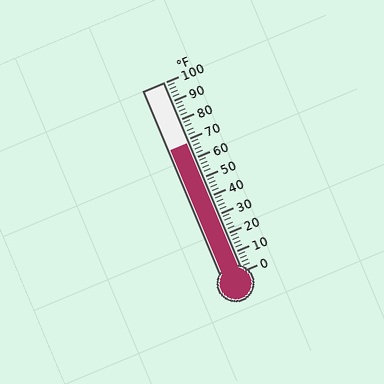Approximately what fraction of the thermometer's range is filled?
The thermometer is filled to approximately 70% of its range.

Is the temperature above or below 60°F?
The temperature is above 60°F.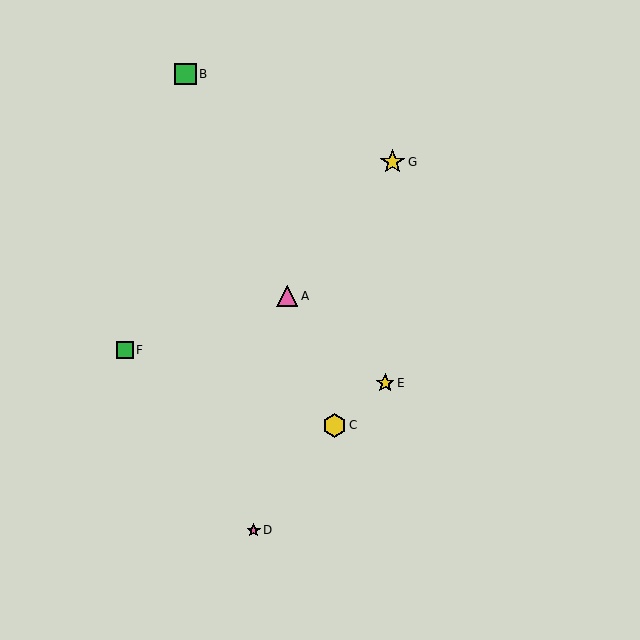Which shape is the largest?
The yellow star (labeled G) is the largest.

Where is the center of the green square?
The center of the green square is at (185, 74).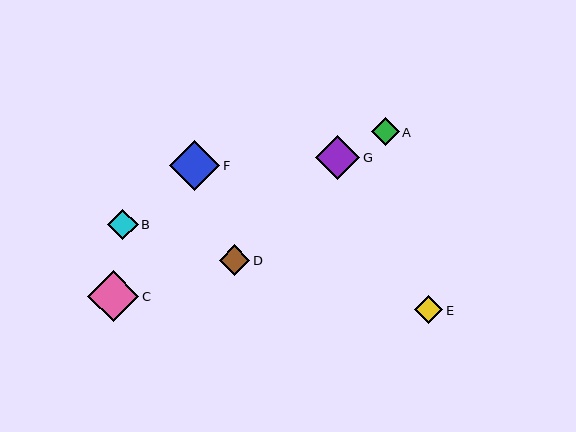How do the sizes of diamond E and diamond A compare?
Diamond E and diamond A are approximately the same size.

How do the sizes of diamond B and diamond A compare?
Diamond B and diamond A are approximately the same size.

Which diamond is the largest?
Diamond C is the largest with a size of approximately 51 pixels.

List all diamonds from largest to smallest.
From largest to smallest: C, F, G, D, B, E, A.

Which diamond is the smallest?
Diamond A is the smallest with a size of approximately 28 pixels.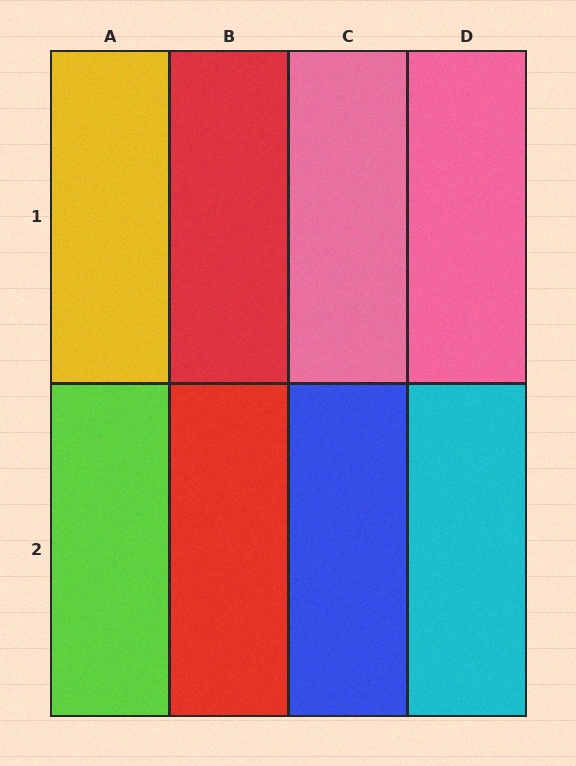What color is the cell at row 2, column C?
Blue.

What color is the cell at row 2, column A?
Lime.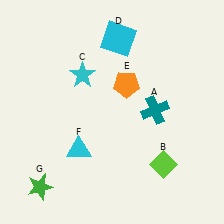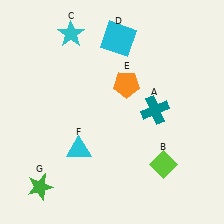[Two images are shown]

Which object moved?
The cyan star (C) moved up.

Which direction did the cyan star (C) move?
The cyan star (C) moved up.